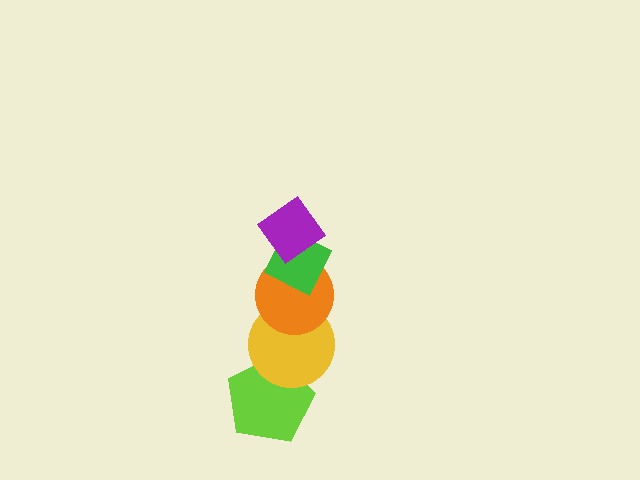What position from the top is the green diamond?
The green diamond is 2nd from the top.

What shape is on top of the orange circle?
The green diamond is on top of the orange circle.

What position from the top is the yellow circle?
The yellow circle is 4th from the top.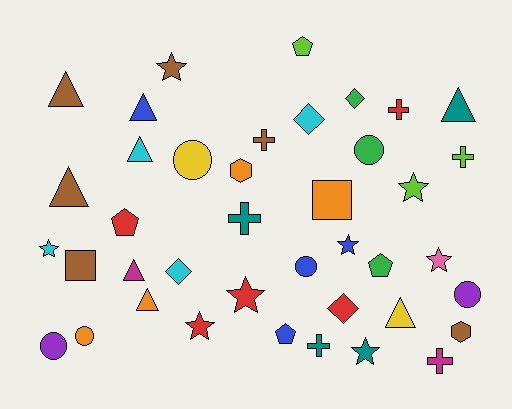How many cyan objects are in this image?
There are 4 cyan objects.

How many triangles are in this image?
There are 8 triangles.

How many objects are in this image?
There are 40 objects.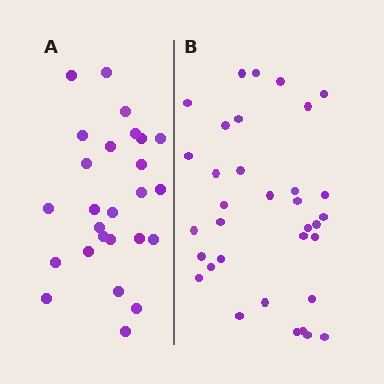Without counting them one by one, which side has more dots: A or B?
Region B (the right region) has more dots.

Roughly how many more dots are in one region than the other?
Region B has roughly 8 or so more dots than region A.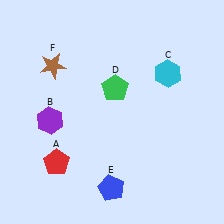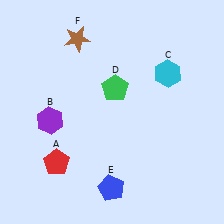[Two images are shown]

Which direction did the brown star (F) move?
The brown star (F) moved up.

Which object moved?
The brown star (F) moved up.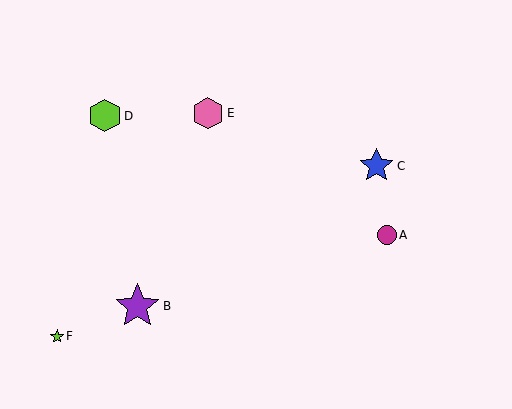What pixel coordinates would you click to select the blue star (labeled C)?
Click at (377, 166) to select the blue star C.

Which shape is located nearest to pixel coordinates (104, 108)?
The lime hexagon (labeled D) at (105, 116) is nearest to that location.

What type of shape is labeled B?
Shape B is a purple star.